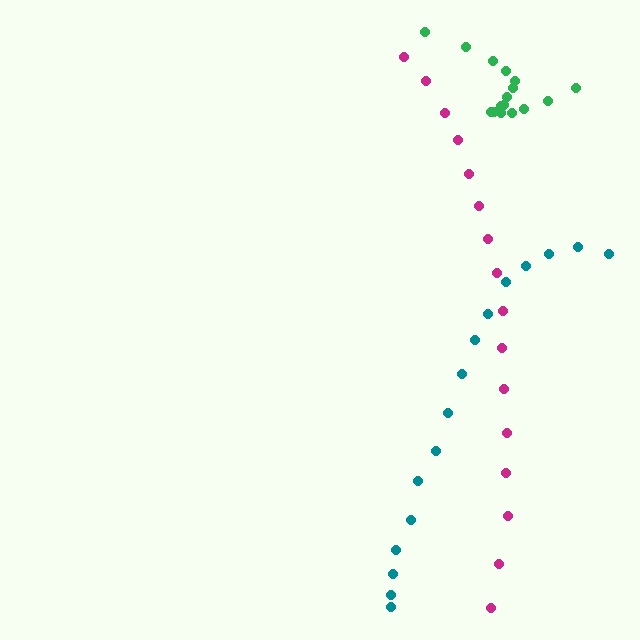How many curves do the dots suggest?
There are 3 distinct paths.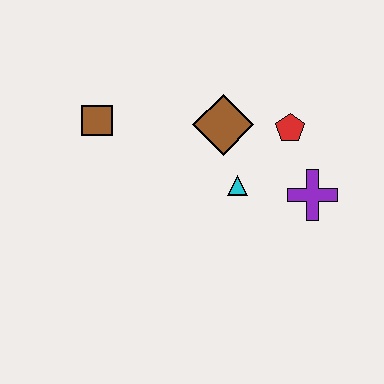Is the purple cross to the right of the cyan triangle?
Yes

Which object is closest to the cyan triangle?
The brown diamond is closest to the cyan triangle.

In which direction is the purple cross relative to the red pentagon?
The purple cross is below the red pentagon.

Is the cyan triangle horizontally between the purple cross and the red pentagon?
No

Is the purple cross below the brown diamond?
Yes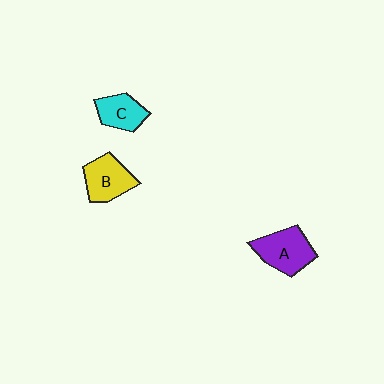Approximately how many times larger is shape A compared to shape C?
Approximately 1.4 times.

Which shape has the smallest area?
Shape C (cyan).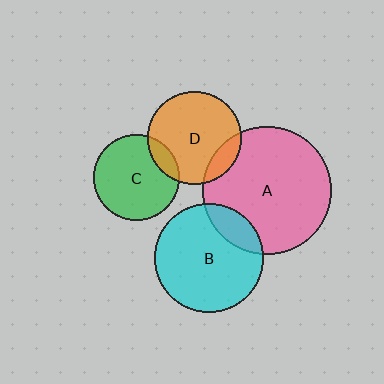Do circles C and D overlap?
Yes.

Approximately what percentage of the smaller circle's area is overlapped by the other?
Approximately 10%.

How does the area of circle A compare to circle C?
Approximately 2.2 times.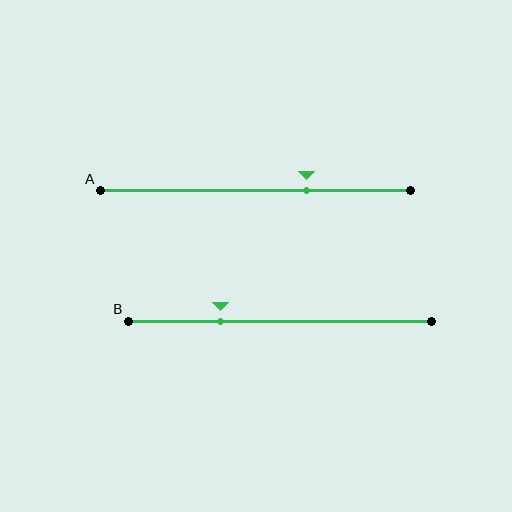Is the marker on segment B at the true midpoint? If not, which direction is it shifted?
No, the marker on segment B is shifted to the left by about 20% of the segment length.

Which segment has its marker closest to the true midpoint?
Segment A has its marker closest to the true midpoint.